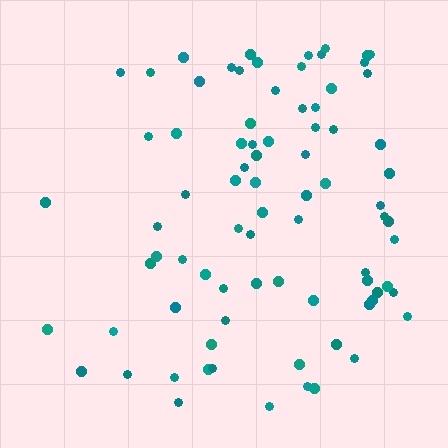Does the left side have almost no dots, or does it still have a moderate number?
Still a moderate number, just noticeably fewer than the right.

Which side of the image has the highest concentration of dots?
The right.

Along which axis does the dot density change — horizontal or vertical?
Horizontal.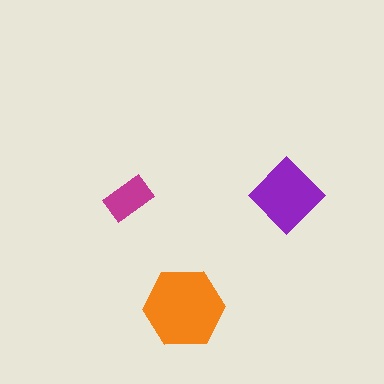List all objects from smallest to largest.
The magenta rectangle, the purple diamond, the orange hexagon.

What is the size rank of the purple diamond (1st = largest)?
2nd.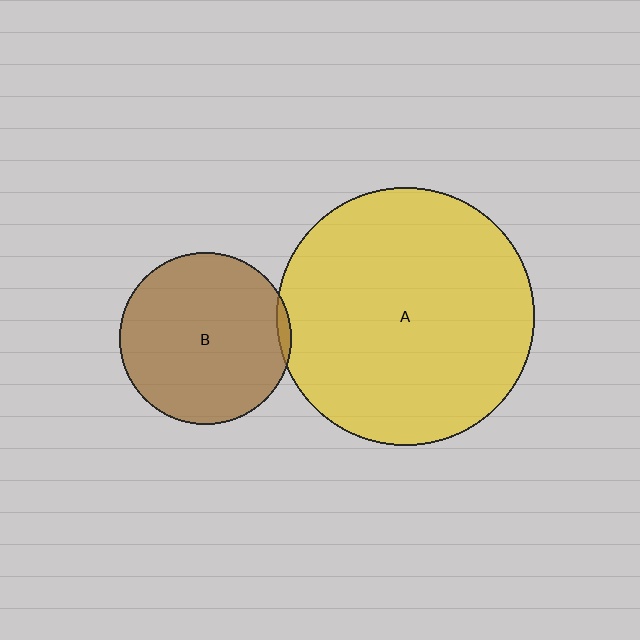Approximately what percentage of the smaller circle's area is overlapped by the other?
Approximately 5%.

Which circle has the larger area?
Circle A (yellow).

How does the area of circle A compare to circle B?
Approximately 2.3 times.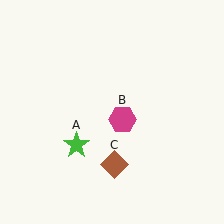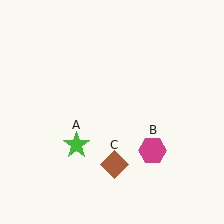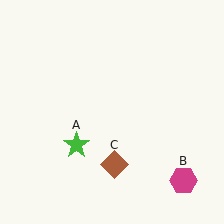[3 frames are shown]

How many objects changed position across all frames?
1 object changed position: magenta hexagon (object B).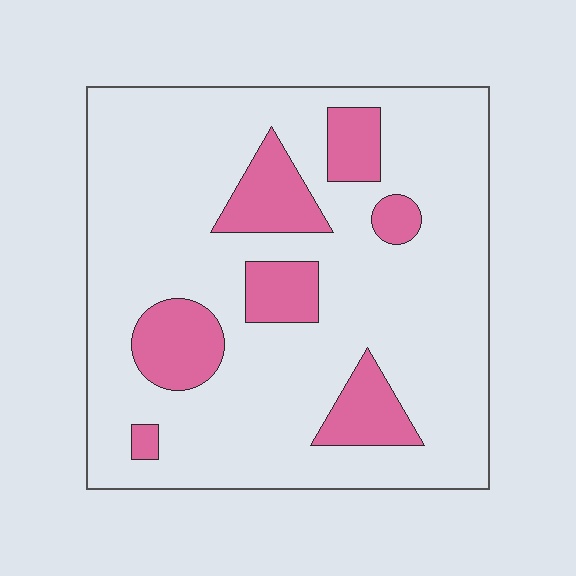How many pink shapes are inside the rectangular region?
7.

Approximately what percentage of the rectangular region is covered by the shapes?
Approximately 20%.